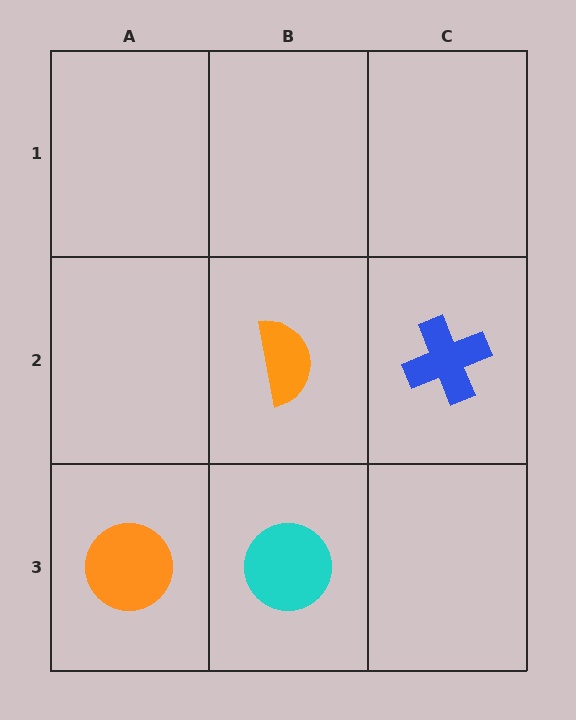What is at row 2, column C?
A blue cross.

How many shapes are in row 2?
2 shapes.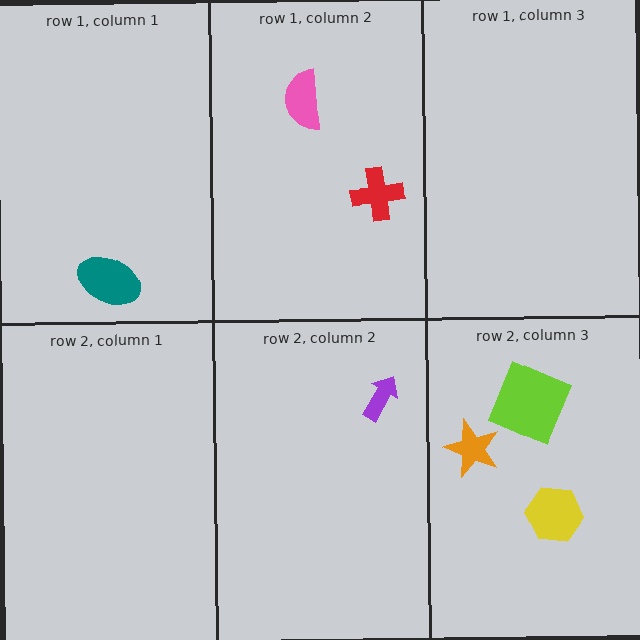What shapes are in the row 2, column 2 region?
The purple arrow.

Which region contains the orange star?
The row 2, column 3 region.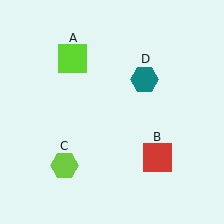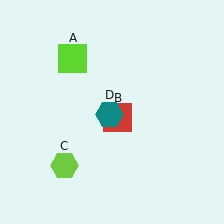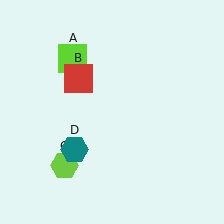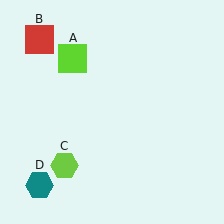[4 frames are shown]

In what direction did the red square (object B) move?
The red square (object B) moved up and to the left.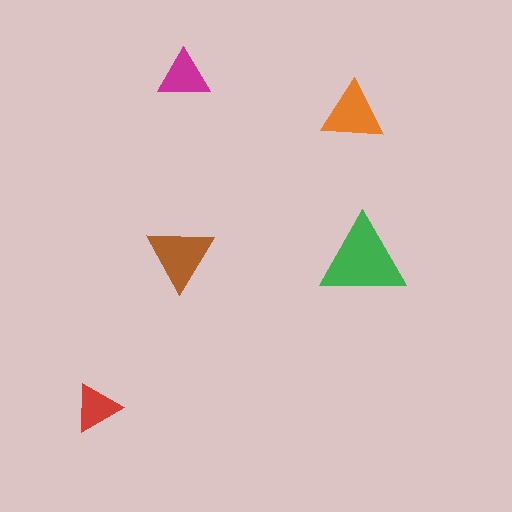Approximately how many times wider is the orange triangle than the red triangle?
About 1.5 times wider.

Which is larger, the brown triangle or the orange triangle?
The brown one.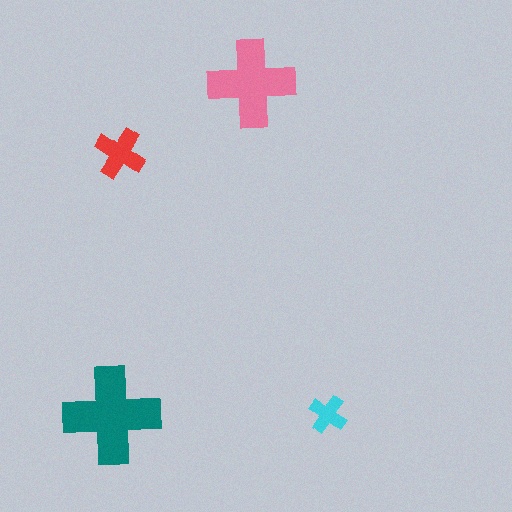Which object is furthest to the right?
The cyan cross is rightmost.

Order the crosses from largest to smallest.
the teal one, the pink one, the red one, the cyan one.